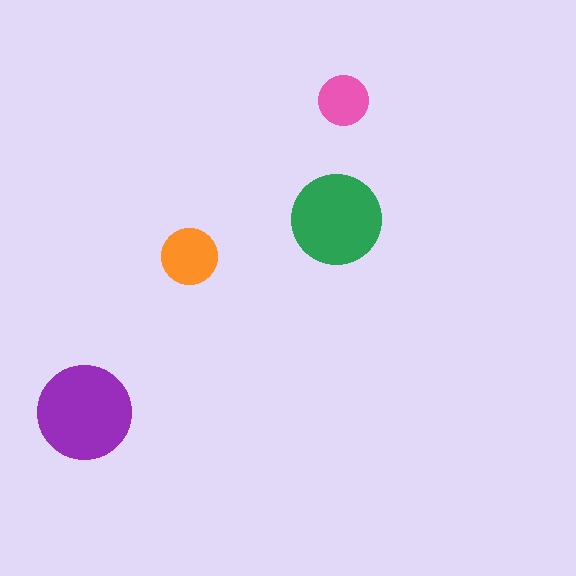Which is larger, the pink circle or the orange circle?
The orange one.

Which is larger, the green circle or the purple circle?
The purple one.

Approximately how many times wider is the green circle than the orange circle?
About 1.5 times wider.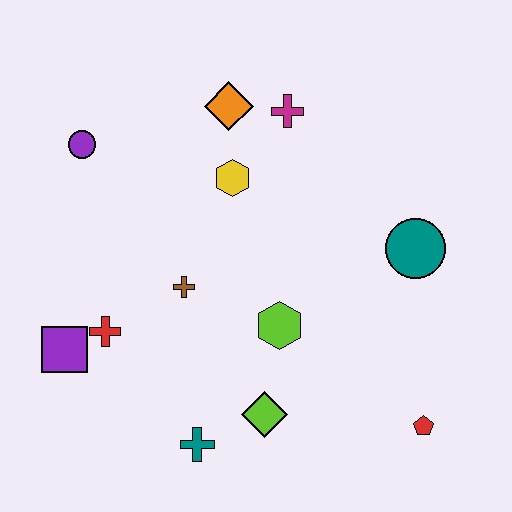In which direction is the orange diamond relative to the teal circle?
The orange diamond is to the left of the teal circle.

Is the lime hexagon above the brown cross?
No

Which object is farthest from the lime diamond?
The purple circle is farthest from the lime diamond.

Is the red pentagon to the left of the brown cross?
No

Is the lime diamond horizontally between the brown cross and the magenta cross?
Yes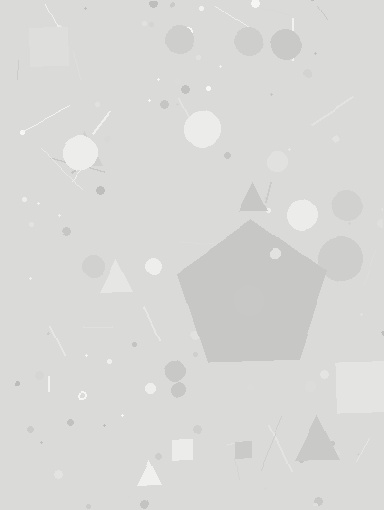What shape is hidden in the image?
A pentagon is hidden in the image.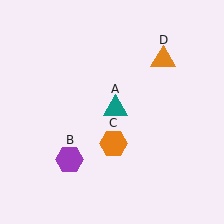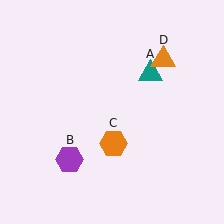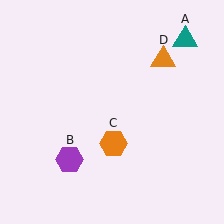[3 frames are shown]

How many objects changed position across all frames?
1 object changed position: teal triangle (object A).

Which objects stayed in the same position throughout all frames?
Purple hexagon (object B) and orange hexagon (object C) and orange triangle (object D) remained stationary.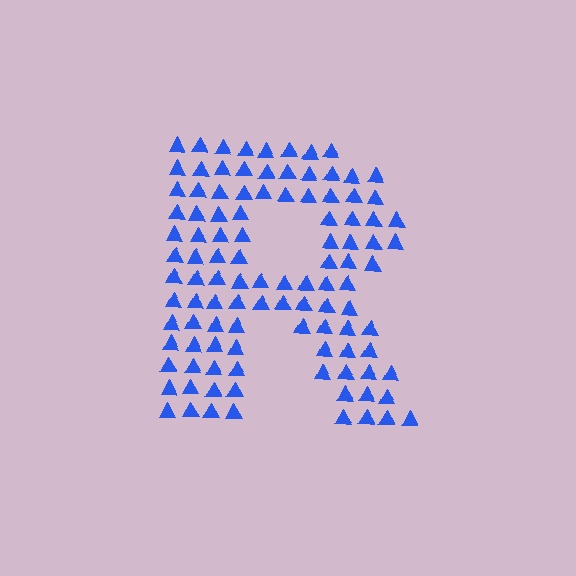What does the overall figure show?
The overall figure shows the letter R.